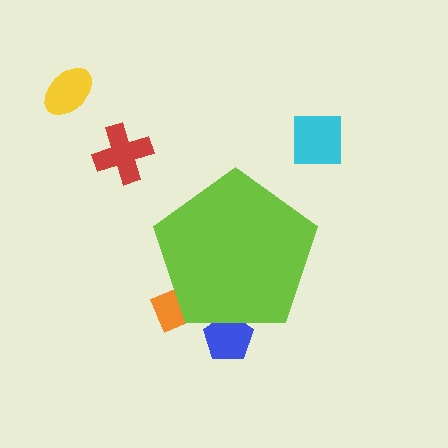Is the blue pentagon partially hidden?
Yes, the blue pentagon is partially hidden behind the lime pentagon.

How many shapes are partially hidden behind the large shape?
2 shapes are partially hidden.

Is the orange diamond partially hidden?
Yes, the orange diamond is partially hidden behind the lime pentagon.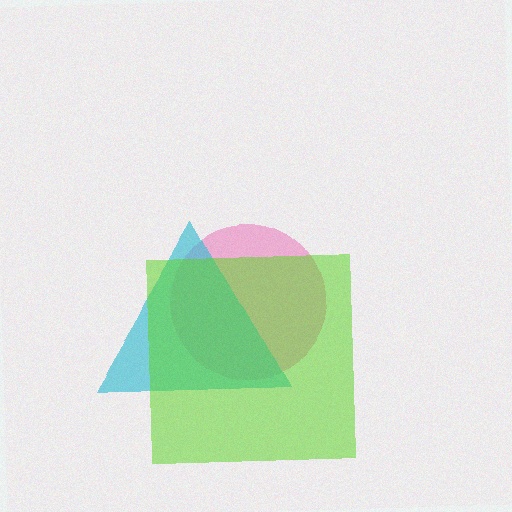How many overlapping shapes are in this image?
There are 3 overlapping shapes in the image.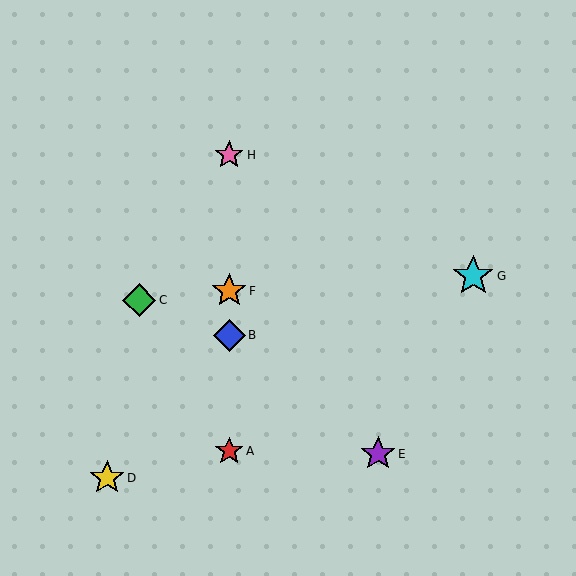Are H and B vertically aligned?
Yes, both are at x≈229.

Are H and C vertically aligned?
No, H is at x≈229 and C is at x≈139.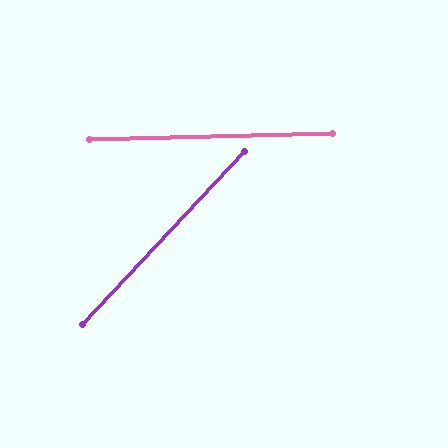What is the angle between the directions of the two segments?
Approximately 45 degrees.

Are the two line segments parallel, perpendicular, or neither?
Neither parallel nor perpendicular — they differ by about 45°.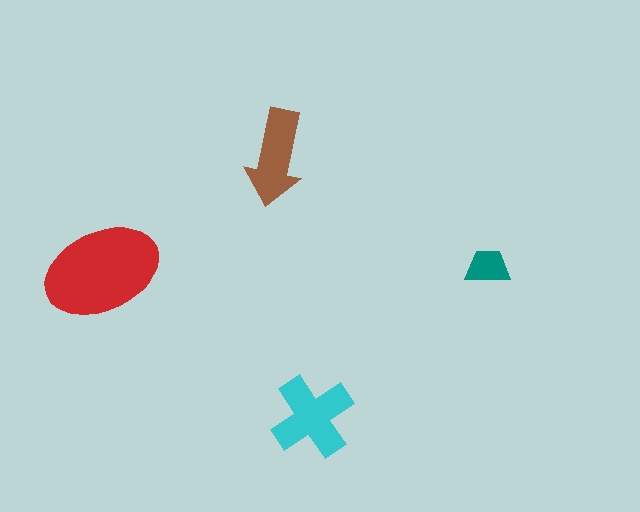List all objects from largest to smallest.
The red ellipse, the cyan cross, the brown arrow, the teal trapezoid.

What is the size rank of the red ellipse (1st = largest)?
1st.